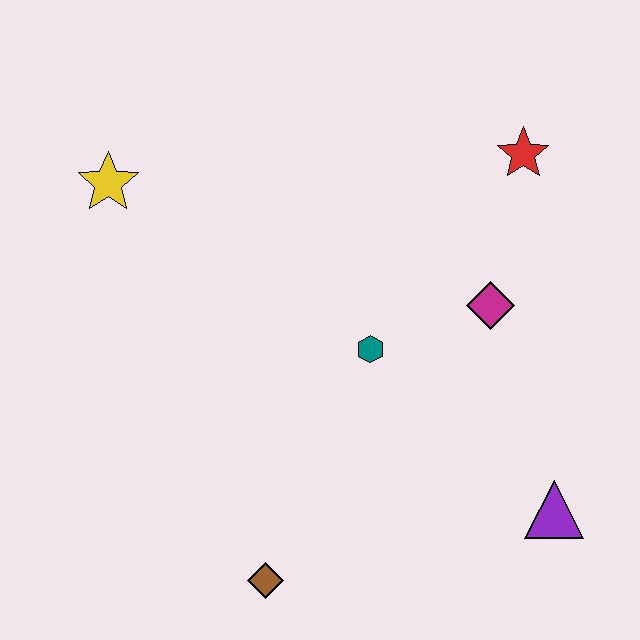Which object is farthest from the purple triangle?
The yellow star is farthest from the purple triangle.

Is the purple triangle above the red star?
No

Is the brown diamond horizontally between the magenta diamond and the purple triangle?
No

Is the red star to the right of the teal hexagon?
Yes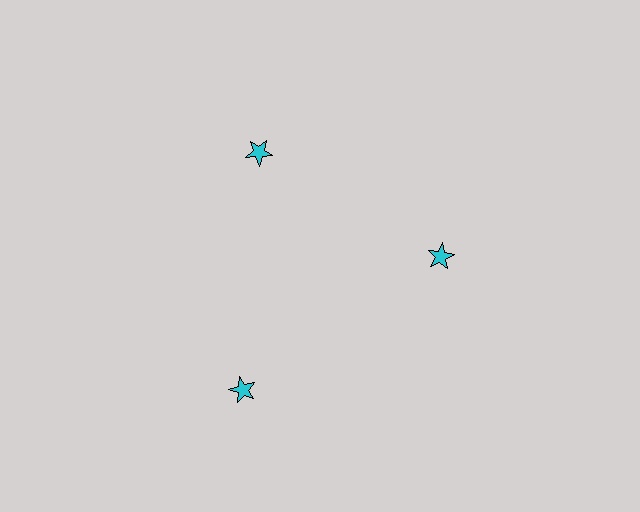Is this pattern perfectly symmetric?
No. The 3 cyan stars are arranged in a ring, but one element near the 7 o'clock position is pushed outward from the center, breaking the 3-fold rotational symmetry.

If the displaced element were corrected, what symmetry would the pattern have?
It would have 3-fold rotational symmetry — the pattern would map onto itself every 120 degrees.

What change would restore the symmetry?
The symmetry would be restored by moving it inward, back onto the ring so that all 3 stars sit at equal angles and equal distance from the center.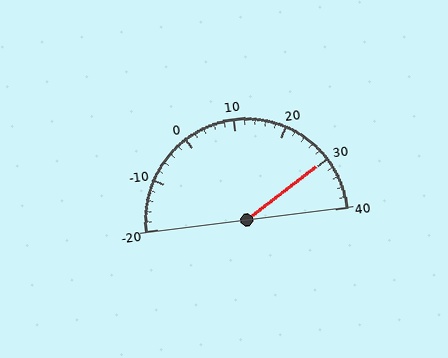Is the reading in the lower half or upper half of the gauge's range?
The reading is in the upper half of the range (-20 to 40).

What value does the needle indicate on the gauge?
The needle indicates approximately 30.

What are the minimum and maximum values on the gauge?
The gauge ranges from -20 to 40.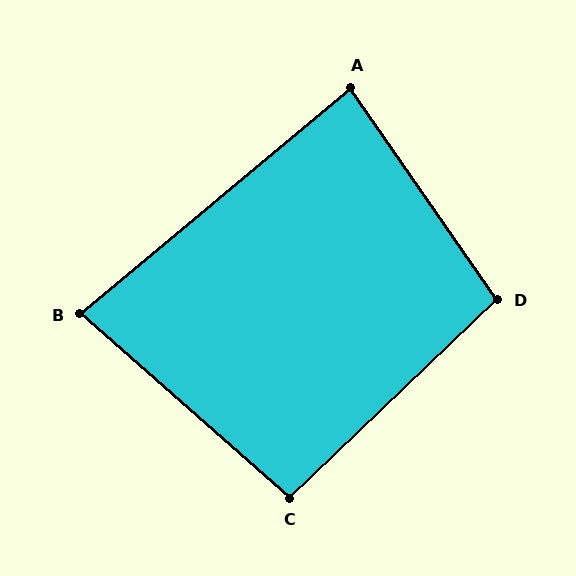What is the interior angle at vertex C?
Approximately 95 degrees (obtuse).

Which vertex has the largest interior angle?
D, at approximately 99 degrees.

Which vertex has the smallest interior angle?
B, at approximately 81 degrees.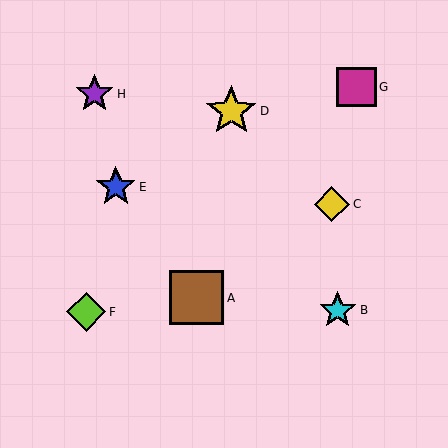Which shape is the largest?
The brown square (labeled A) is the largest.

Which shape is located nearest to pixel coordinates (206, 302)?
The brown square (labeled A) at (197, 298) is nearest to that location.